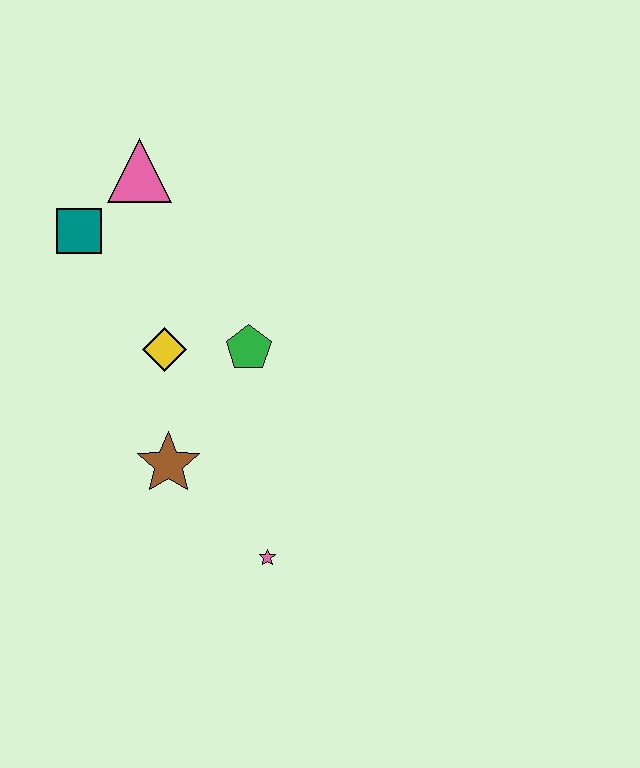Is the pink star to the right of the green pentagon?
Yes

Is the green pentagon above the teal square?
No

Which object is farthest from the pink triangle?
The pink star is farthest from the pink triangle.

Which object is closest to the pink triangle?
The teal square is closest to the pink triangle.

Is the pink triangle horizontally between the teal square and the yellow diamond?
Yes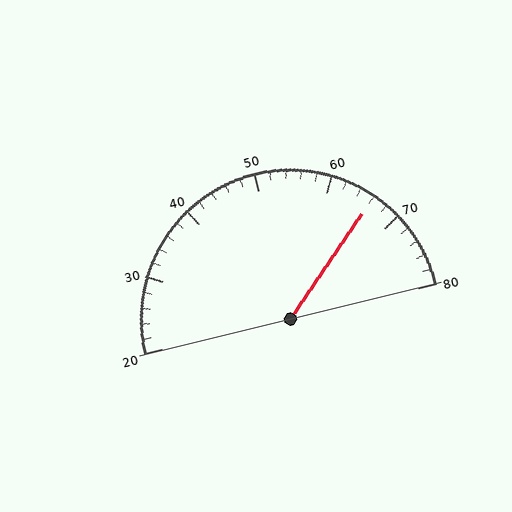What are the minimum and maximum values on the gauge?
The gauge ranges from 20 to 80.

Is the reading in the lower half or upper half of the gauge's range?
The reading is in the upper half of the range (20 to 80).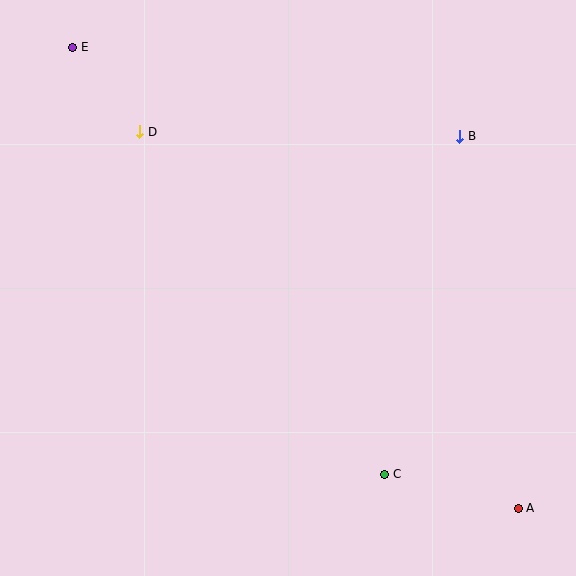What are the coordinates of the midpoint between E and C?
The midpoint between E and C is at (229, 261).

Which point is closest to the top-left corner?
Point E is closest to the top-left corner.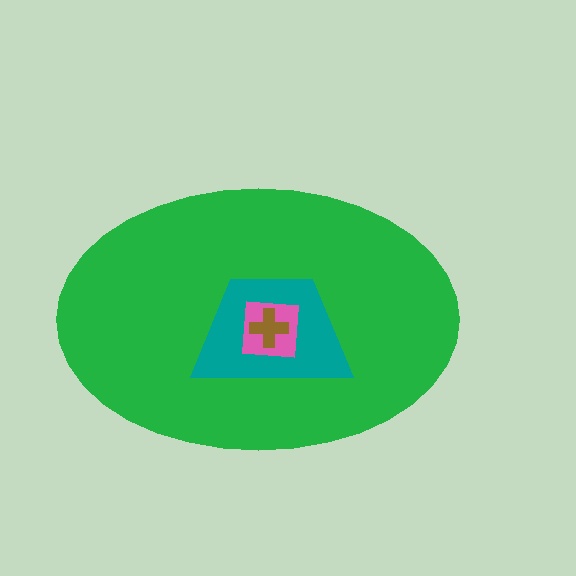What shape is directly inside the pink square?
The brown cross.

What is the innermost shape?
The brown cross.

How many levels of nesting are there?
4.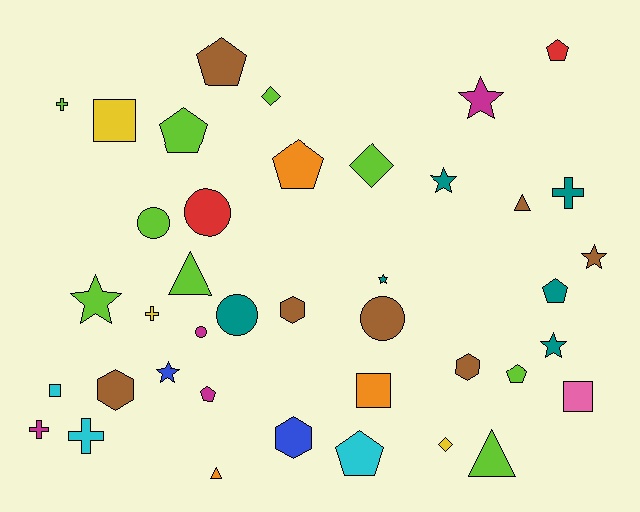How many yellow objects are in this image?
There are 3 yellow objects.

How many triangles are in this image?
There are 4 triangles.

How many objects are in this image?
There are 40 objects.